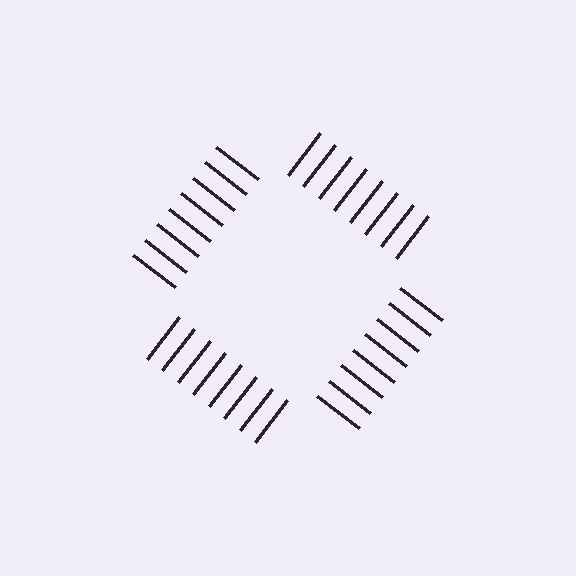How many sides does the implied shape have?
4 sides — the line-ends trace a square.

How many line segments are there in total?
32 — 8 along each of the 4 edges.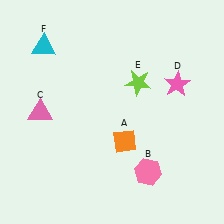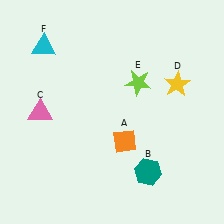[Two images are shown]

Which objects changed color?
B changed from pink to teal. D changed from pink to yellow.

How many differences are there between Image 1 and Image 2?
There are 2 differences between the two images.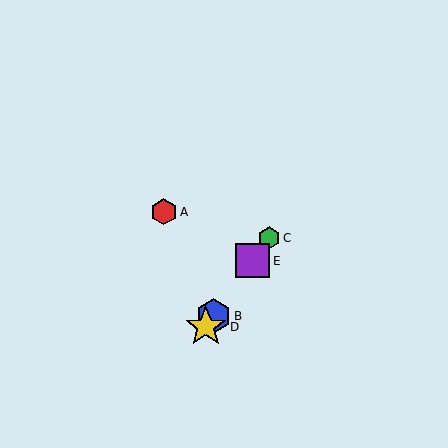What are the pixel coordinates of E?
Object E is at (253, 261).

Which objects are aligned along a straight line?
Objects B, C, D, E are aligned along a straight line.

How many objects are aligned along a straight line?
4 objects (B, C, D, E) are aligned along a straight line.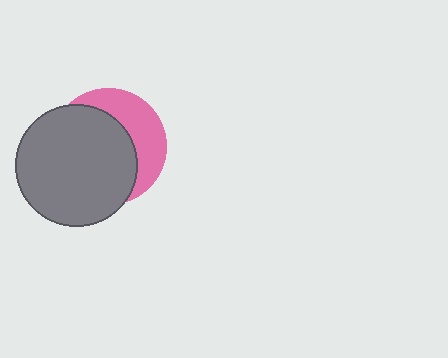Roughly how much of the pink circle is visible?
A small part of it is visible (roughly 36%).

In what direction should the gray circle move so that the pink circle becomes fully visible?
The gray circle should move toward the lower-left. That is the shortest direction to clear the overlap and leave the pink circle fully visible.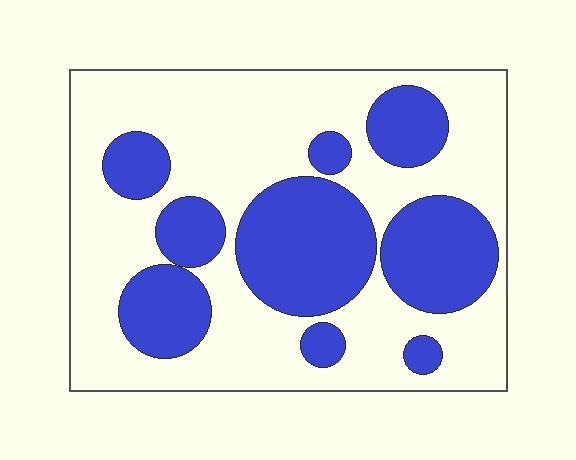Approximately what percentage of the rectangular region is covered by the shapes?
Approximately 35%.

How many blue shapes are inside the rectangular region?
9.